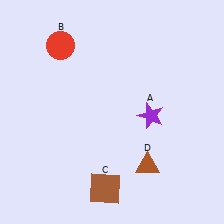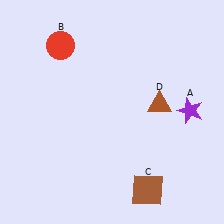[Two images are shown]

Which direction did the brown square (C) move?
The brown square (C) moved right.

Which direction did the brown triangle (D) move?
The brown triangle (D) moved up.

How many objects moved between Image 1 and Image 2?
3 objects moved between the two images.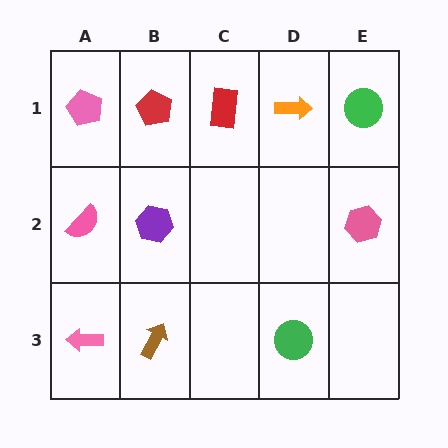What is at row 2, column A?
A pink semicircle.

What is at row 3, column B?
A brown arrow.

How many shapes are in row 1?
5 shapes.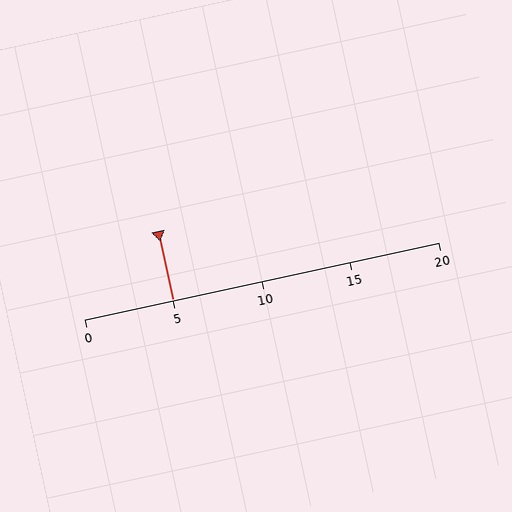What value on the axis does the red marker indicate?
The marker indicates approximately 5.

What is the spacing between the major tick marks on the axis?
The major ticks are spaced 5 apart.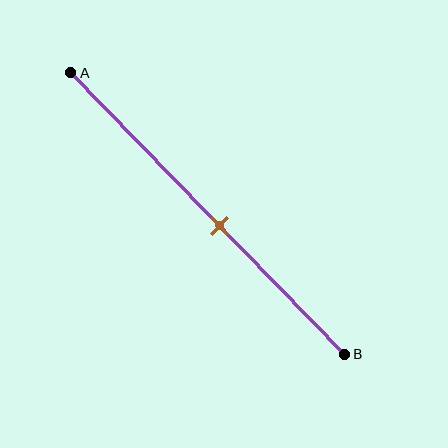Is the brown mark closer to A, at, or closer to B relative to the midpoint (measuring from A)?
The brown mark is closer to point B than the midpoint of segment AB.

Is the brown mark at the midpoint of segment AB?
No, the mark is at about 55% from A, not at the 50% midpoint.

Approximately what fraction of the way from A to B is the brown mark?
The brown mark is approximately 55% of the way from A to B.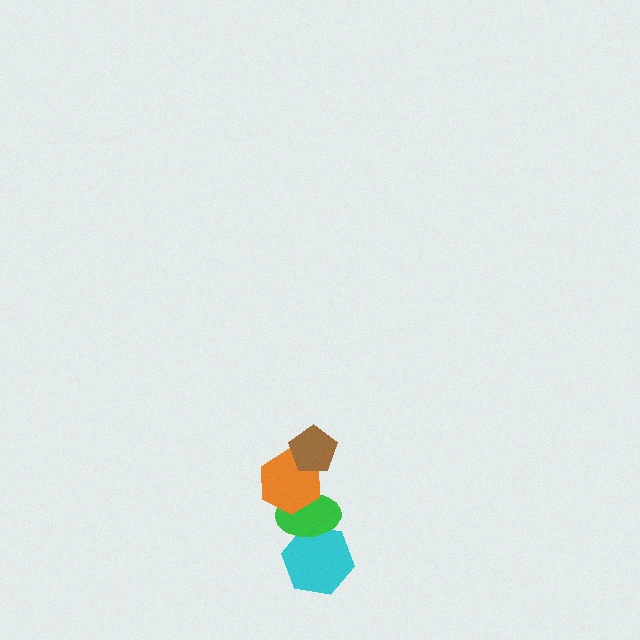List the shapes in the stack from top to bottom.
From top to bottom: the brown pentagon, the orange hexagon, the green ellipse, the cyan hexagon.